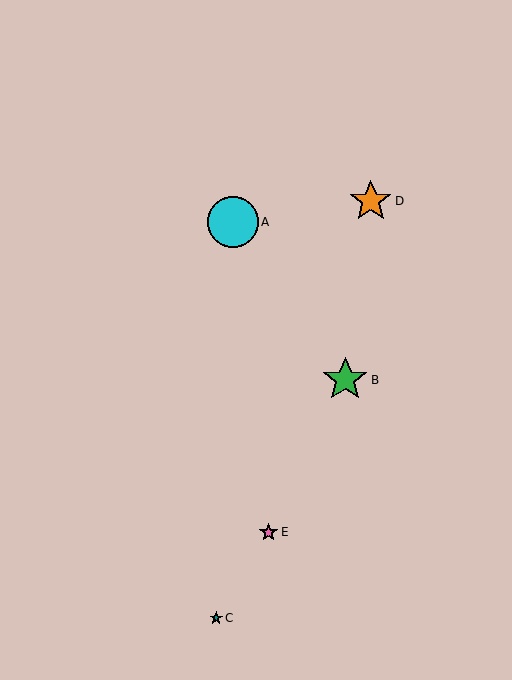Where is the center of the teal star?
The center of the teal star is at (216, 618).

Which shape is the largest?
The cyan circle (labeled A) is the largest.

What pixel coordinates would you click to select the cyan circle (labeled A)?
Click at (233, 222) to select the cyan circle A.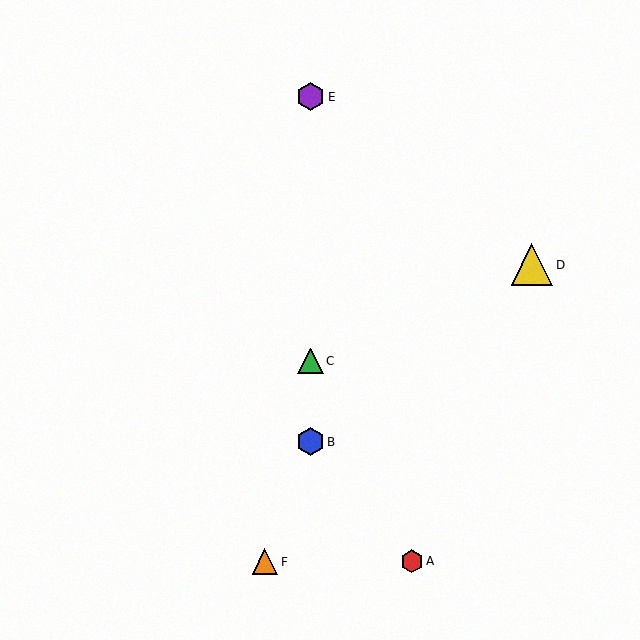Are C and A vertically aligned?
No, C is at x≈310 and A is at x≈412.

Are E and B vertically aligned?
Yes, both are at x≈310.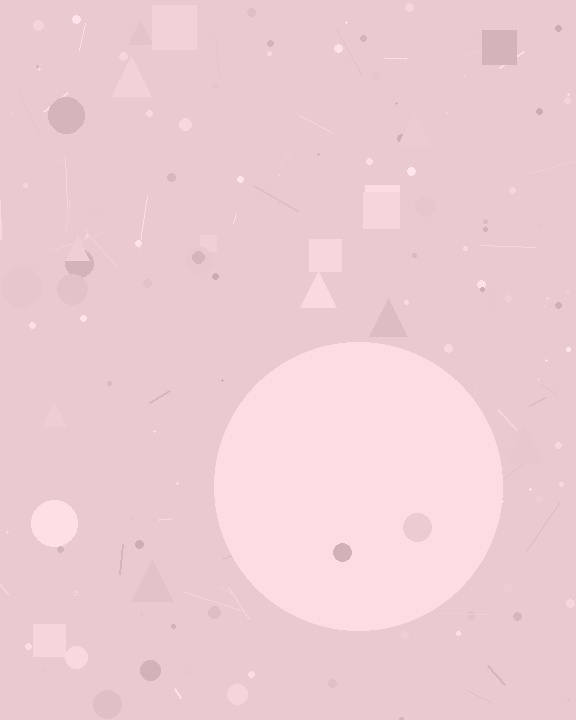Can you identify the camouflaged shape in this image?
The camouflaged shape is a circle.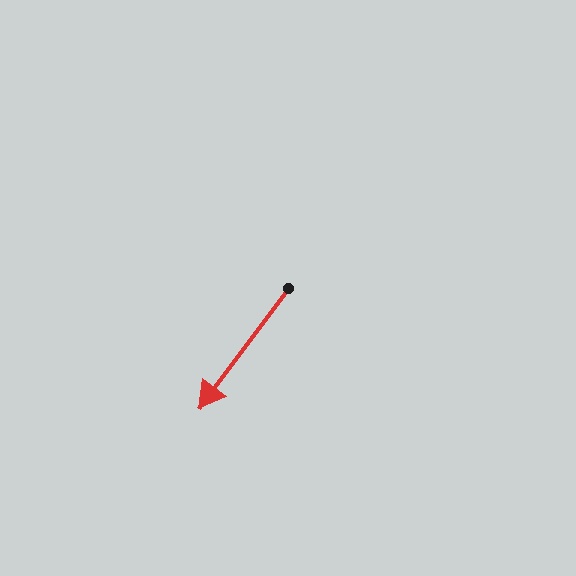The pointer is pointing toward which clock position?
Roughly 7 o'clock.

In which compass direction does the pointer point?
Southwest.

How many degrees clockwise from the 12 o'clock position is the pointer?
Approximately 216 degrees.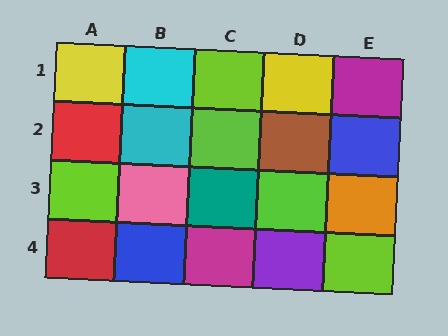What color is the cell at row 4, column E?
Lime.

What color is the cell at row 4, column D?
Purple.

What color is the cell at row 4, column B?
Blue.